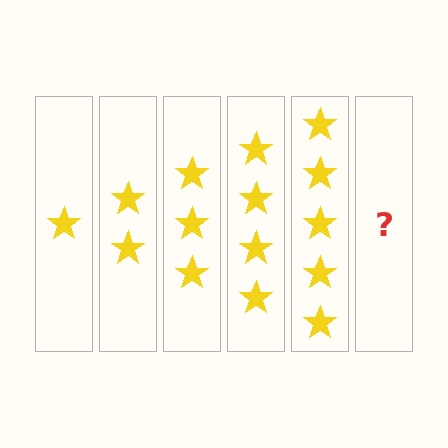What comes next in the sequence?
The next element should be 6 stars.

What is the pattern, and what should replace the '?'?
The pattern is that each step adds one more star. The '?' should be 6 stars.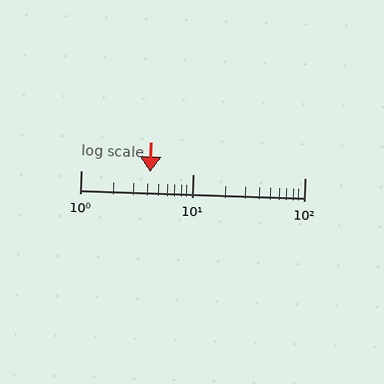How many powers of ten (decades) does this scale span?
The scale spans 2 decades, from 1 to 100.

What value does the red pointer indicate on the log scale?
The pointer indicates approximately 4.2.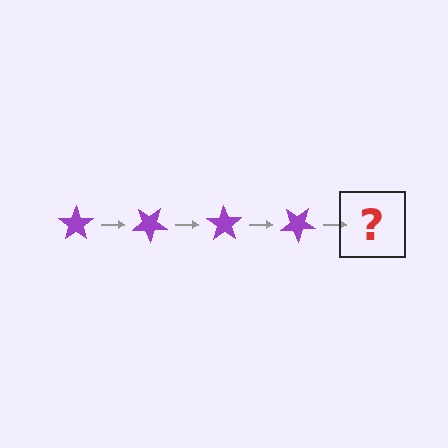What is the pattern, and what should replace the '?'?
The pattern is that the star rotates 35 degrees each step. The '?' should be a purple star rotated 140 degrees.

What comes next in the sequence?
The next element should be a purple star rotated 140 degrees.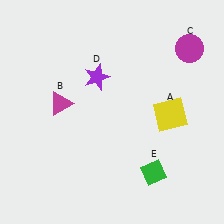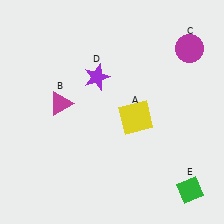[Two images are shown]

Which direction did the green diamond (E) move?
The green diamond (E) moved right.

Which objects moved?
The objects that moved are: the yellow square (A), the green diamond (E).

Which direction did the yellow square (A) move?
The yellow square (A) moved left.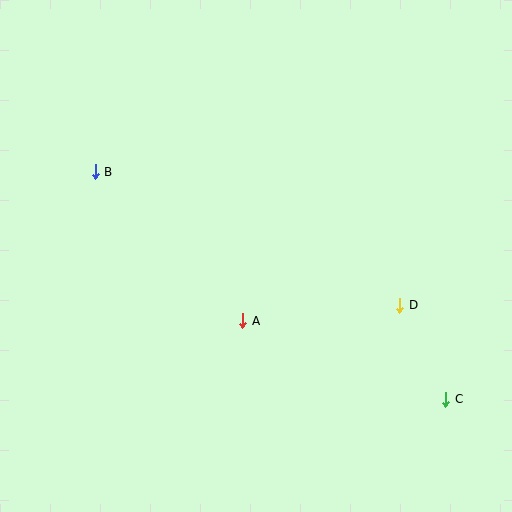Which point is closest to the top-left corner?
Point B is closest to the top-left corner.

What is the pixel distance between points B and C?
The distance between B and C is 418 pixels.